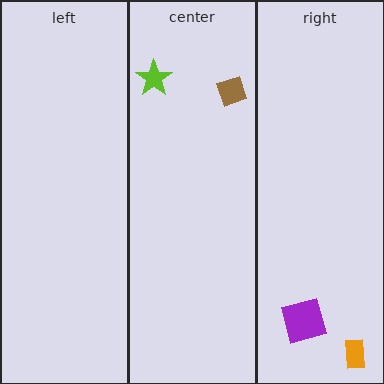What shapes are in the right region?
The purple square, the orange rectangle.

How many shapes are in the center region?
2.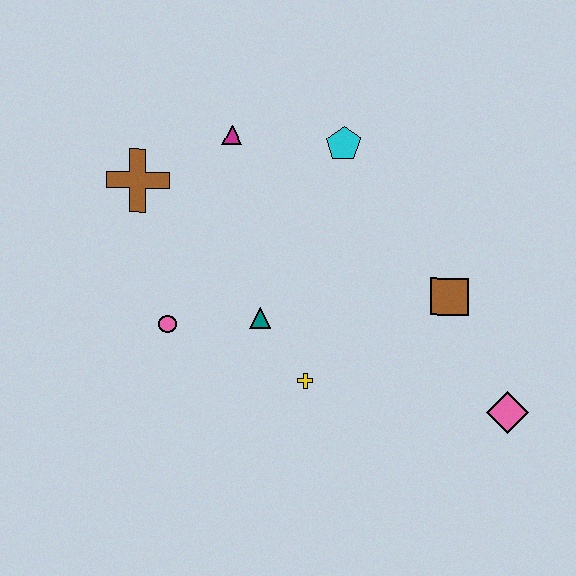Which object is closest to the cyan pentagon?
The magenta triangle is closest to the cyan pentagon.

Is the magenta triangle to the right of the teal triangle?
No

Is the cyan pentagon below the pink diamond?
No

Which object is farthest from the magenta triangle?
The pink diamond is farthest from the magenta triangle.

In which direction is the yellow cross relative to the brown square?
The yellow cross is to the left of the brown square.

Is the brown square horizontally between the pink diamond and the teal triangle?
Yes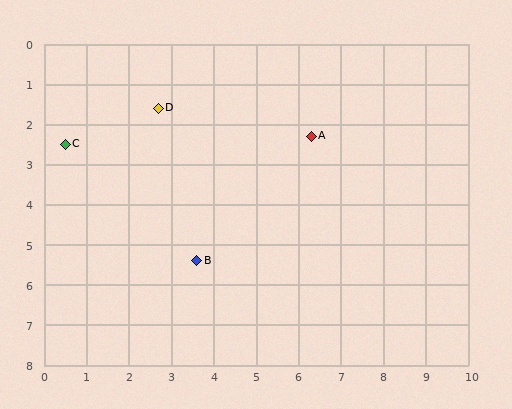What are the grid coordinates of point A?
Point A is at approximately (6.3, 2.3).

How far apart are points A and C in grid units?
Points A and C are about 5.8 grid units apart.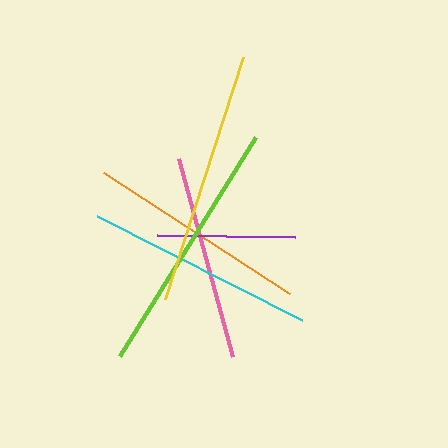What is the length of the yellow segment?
The yellow segment is approximately 254 pixels long.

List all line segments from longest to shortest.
From longest to shortest: lime, yellow, cyan, orange, pink, purple.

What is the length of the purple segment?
The purple segment is approximately 138 pixels long.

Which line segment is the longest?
The lime line is the longest at approximately 258 pixels.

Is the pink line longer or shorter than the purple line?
The pink line is longer than the purple line.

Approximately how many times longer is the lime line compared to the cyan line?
The lime line is approximately 1.1 times the length of the cyan line.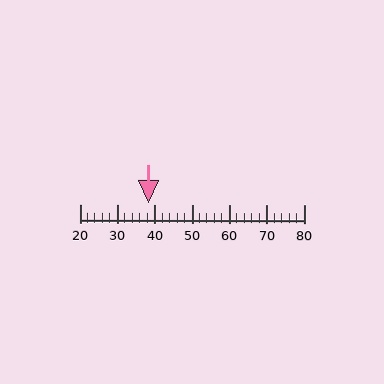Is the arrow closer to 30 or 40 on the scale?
The arrow is closer to 40.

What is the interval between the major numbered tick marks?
The major tick marks are spaced 10 units apart.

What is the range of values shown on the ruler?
The ruler shows values from 20 to 80.